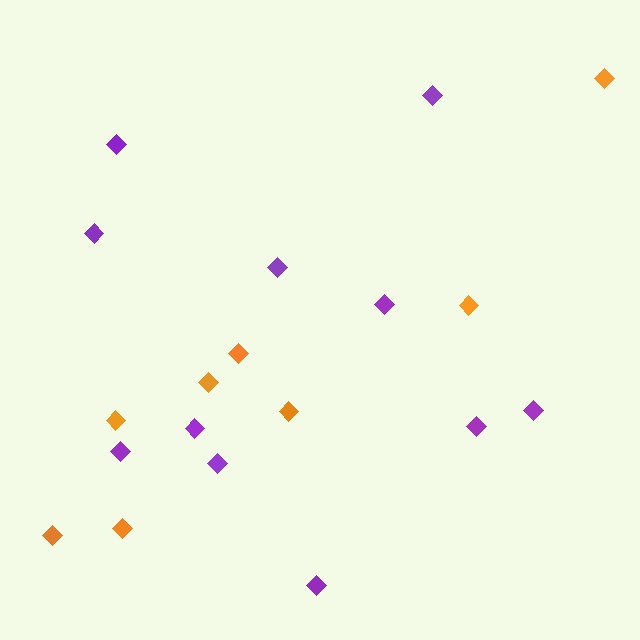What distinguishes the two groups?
There are 2 groups: one group of purple diamonds (11) and one group of orange diamonds (8).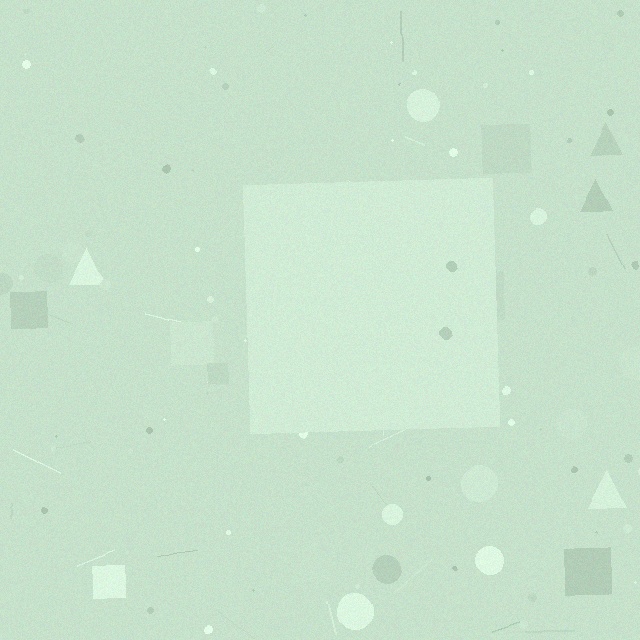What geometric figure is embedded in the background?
A square is embedded in the background.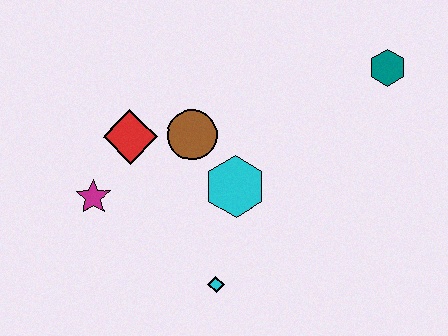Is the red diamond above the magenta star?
Yes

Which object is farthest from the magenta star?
The teal hexagon is farthest from the magenta star.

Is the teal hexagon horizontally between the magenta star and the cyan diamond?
No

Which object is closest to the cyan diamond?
The cyan hexagon is closest to the cyan diamond.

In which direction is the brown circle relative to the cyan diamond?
The brown circle is above the cyan diamond.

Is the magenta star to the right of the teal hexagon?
No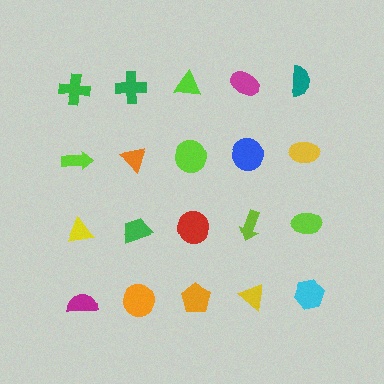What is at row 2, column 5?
A yellow ellipse.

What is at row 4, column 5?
A cyan hexagon.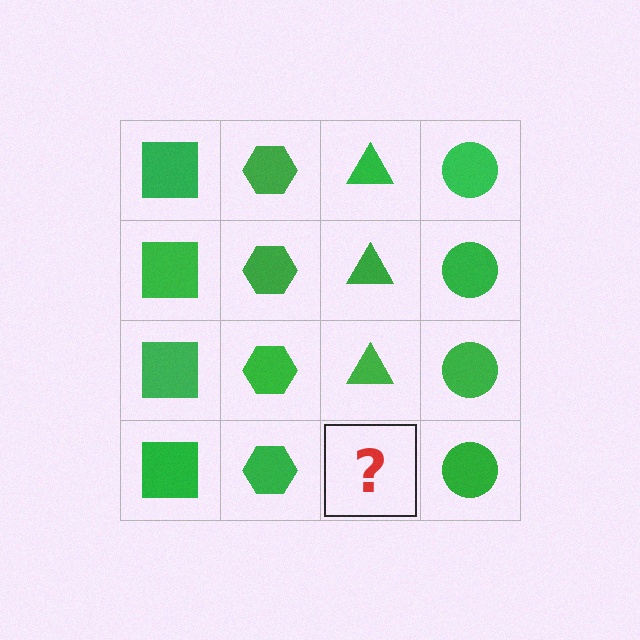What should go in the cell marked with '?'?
The missing cell should contain a green triangle.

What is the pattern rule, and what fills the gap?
The rule is that each column has a consistent shape. The gap should be filled with a green triangle.